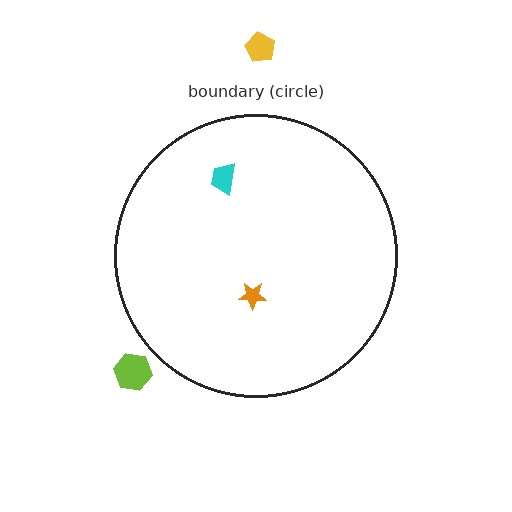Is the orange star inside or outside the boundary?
Inside.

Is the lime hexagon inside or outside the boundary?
Outside.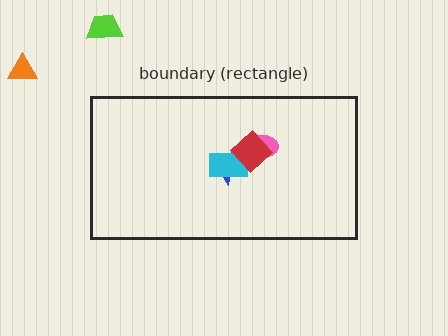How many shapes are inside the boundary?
4 inside, 2 outside.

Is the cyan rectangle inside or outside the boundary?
Inside.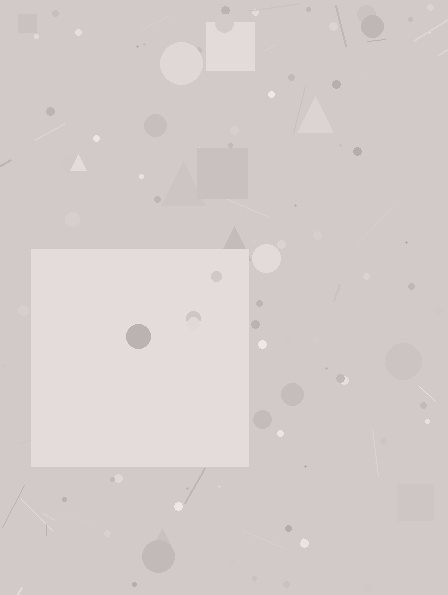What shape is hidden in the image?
A square is hidden in the image.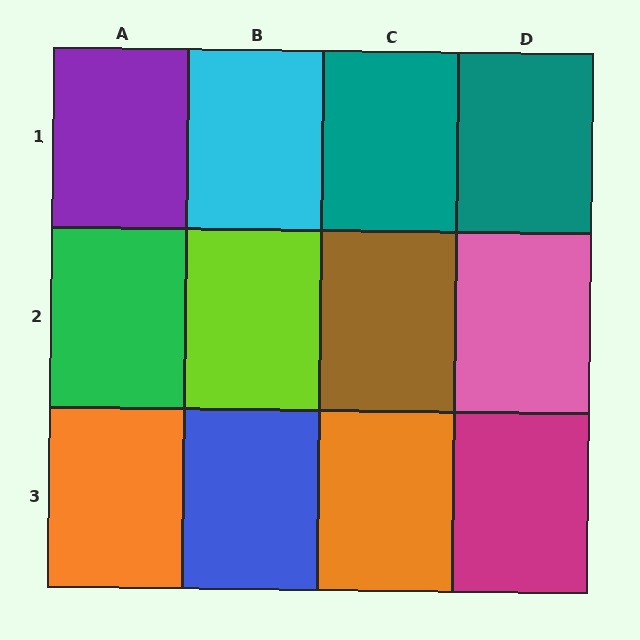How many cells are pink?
1 cell is pink.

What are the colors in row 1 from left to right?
Purple, cyan, teal, teal.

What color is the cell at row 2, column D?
Pink.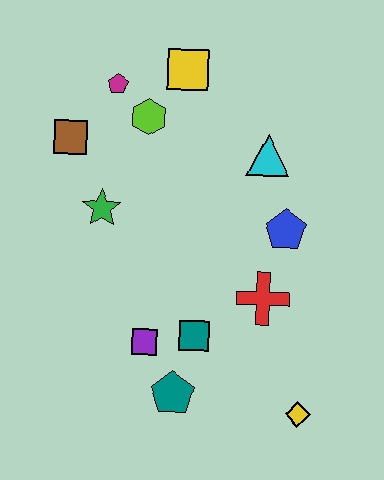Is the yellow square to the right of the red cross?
No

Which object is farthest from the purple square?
The yellow square is farthest from the purple square.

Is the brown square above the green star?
Yes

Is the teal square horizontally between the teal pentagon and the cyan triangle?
Yes